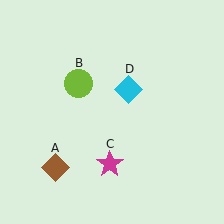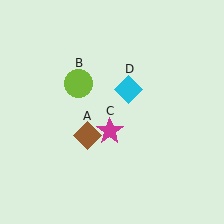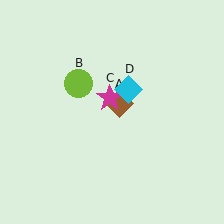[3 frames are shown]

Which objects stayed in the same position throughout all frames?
Lime circle (object B) and cyan diamond (object D) remained stationary.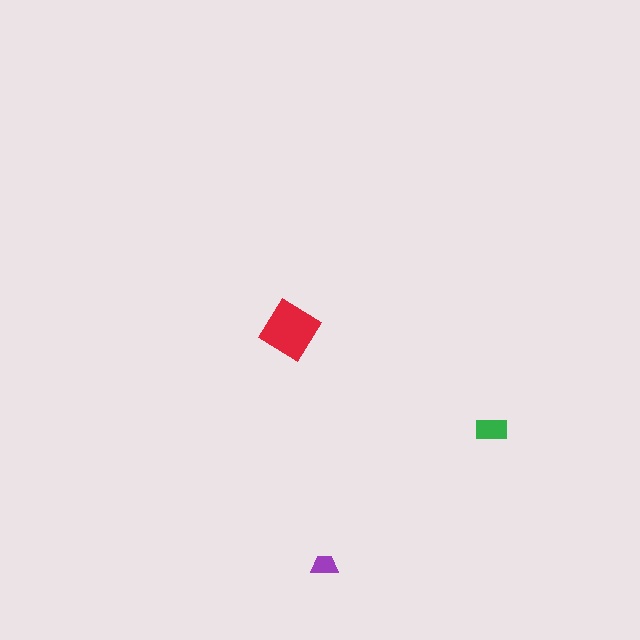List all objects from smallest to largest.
The purple trapezoid, the green rectangle, the red diamond.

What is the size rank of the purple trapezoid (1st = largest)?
3rd.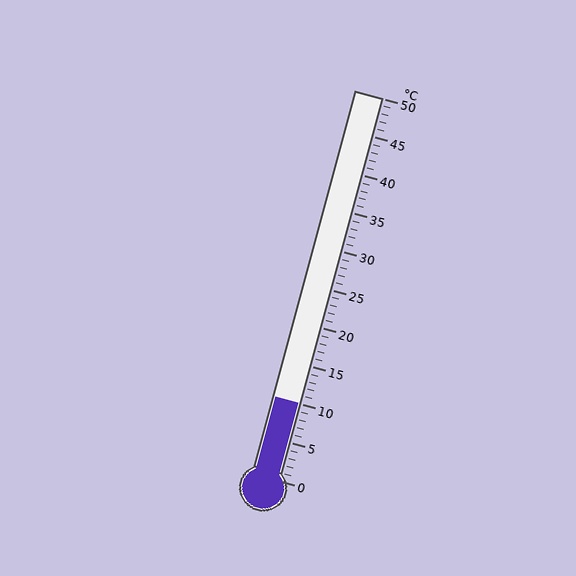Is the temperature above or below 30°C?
The temperature is below 30°C.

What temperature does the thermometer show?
The thermometer shows approximately 10°C.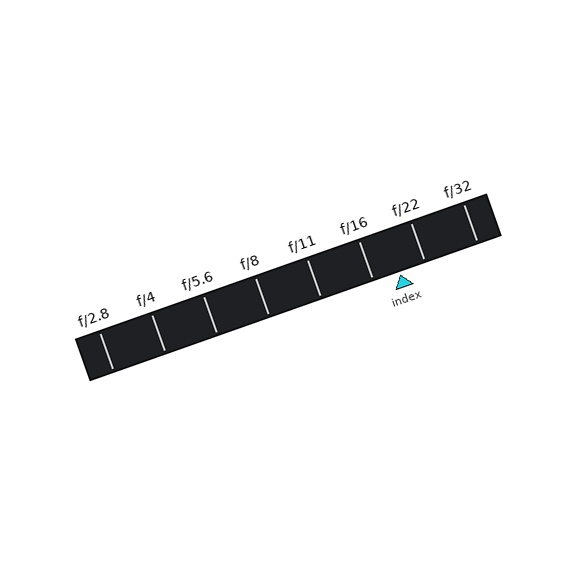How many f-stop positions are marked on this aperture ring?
There are 8 f-stop positions marked.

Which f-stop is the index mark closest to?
The index mark is closest to f/22.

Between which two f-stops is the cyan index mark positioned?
The index mark is between f/16 and f/22.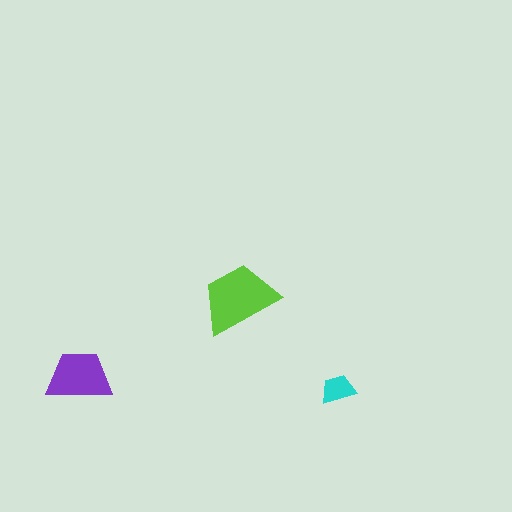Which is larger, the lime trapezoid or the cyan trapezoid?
The lime one.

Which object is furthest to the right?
The cyan trapezoid is rightmost.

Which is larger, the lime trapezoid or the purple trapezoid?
The lime one.